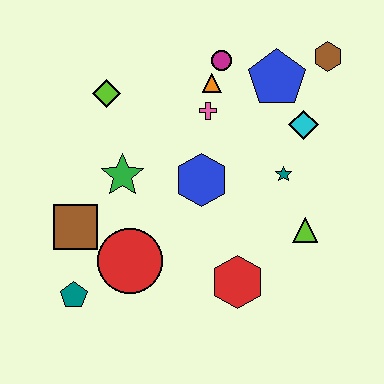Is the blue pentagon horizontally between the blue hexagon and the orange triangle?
No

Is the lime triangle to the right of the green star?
Yes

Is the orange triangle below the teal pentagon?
No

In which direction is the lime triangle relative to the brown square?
The lime triangle is to the right of the brown square.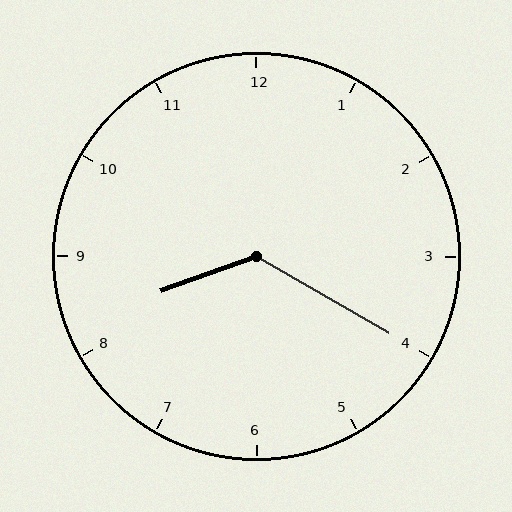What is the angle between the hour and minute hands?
Approximately 130 degrees.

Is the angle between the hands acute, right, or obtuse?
It is obtuse.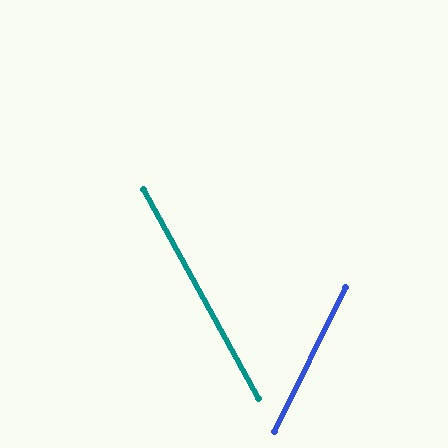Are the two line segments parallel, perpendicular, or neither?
Neither parallel nor perpendicular — they differ by about 55°.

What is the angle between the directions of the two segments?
Approximately 55 degrees.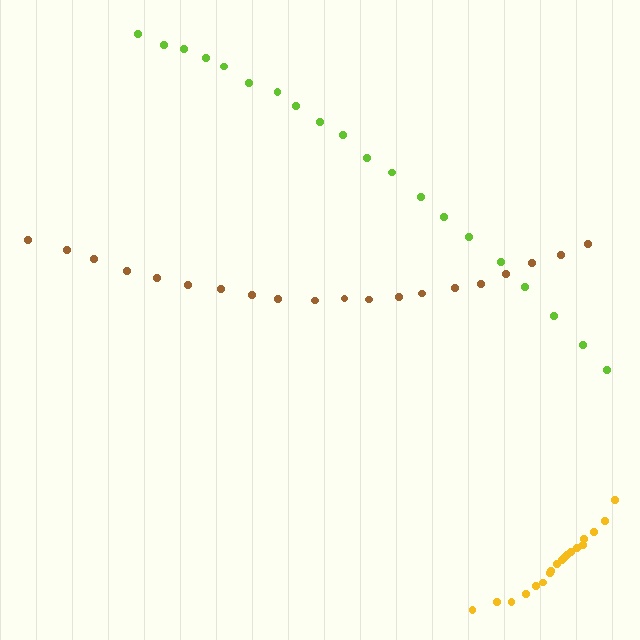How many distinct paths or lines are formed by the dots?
There are 3 distinct paths.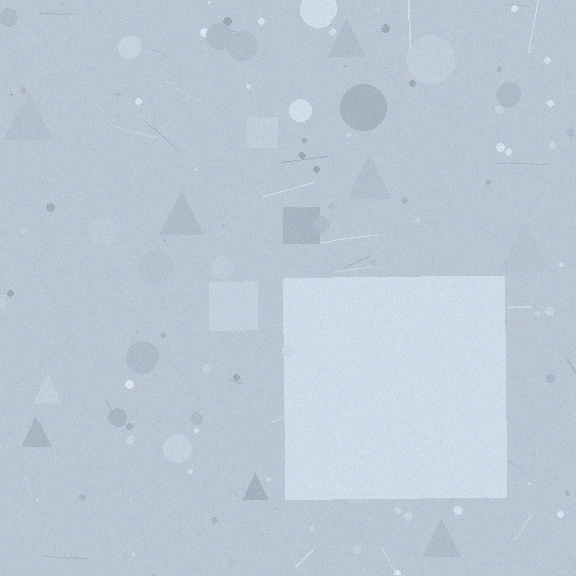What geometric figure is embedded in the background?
A square is embedded in the background.